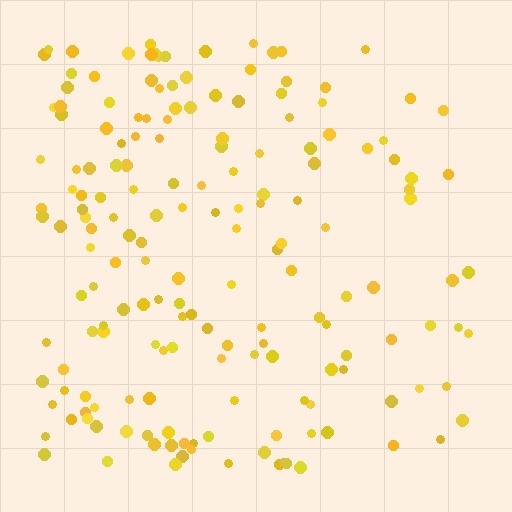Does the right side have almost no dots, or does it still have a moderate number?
Still a moderate number, just noticeably fewer than the left.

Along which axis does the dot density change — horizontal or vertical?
Horizontal.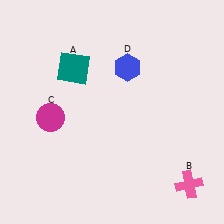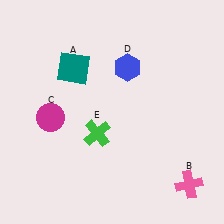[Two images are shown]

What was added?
A green cross (E) was added in Image 2.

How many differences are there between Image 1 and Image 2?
There is 1 difference between the two images.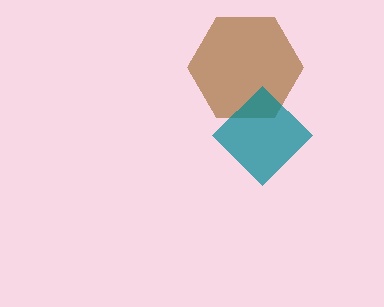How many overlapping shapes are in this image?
There are 2 overlapping shapes in the image.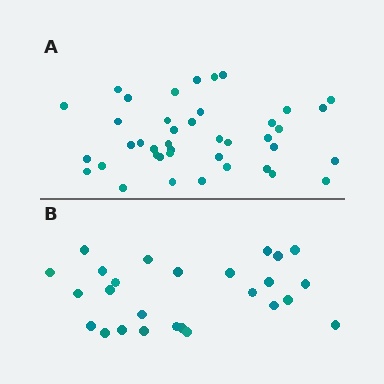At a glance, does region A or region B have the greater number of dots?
Region A (the top region) has more dots.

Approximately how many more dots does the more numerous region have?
Region A has approximately 15 more dots than region B.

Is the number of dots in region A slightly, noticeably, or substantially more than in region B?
Region A has substantially more. The ratio is roughly 1.6 to 1.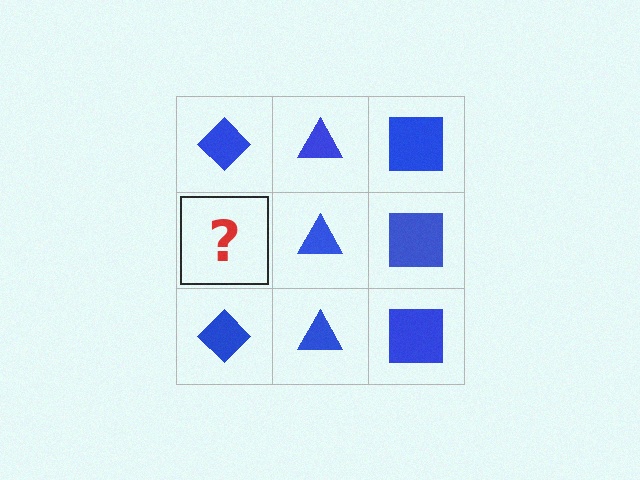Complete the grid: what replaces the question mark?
The question mark should be replaced with a blue diamond.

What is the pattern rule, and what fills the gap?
The rule is that each column has a consistent shape. The gap should be filled with a blue diamond.